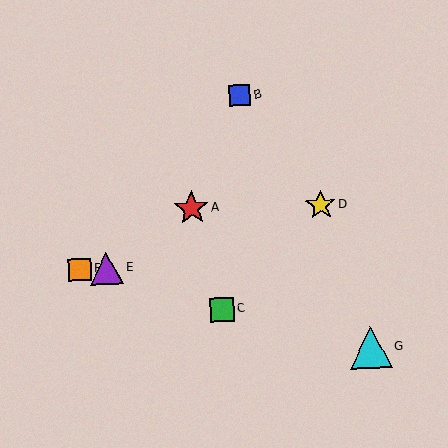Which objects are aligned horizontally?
Objects E, F are aligned horizontally.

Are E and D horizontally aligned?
No, E is at y≈268 and D is at y≈205.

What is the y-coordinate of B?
Object B is at y≈96.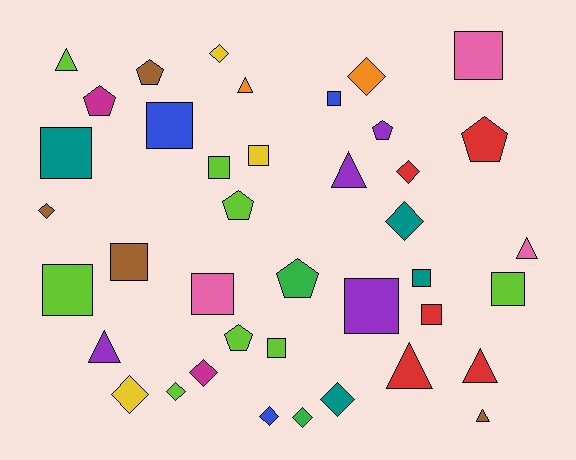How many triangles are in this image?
There are 8 triangles.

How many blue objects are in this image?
There are 3 blue objects.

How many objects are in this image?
There are 40 objects.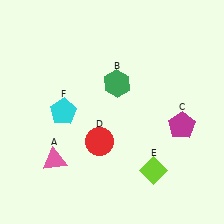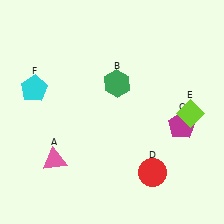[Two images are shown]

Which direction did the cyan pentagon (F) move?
The cyan pentagon (F) moved left.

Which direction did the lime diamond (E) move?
The lime diamond (E) moved up.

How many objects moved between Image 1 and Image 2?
3 objects moved between the two images.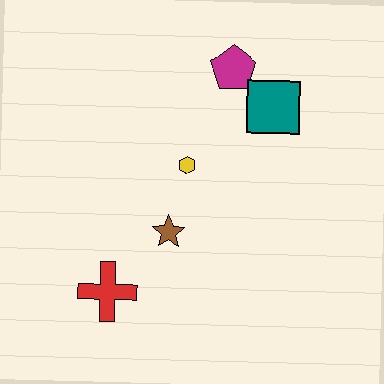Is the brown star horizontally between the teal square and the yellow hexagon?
No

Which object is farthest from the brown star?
The magenta pentagon is farthest from the brown star.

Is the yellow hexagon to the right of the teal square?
No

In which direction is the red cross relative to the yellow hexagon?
The red cross is below the yellow hexagon.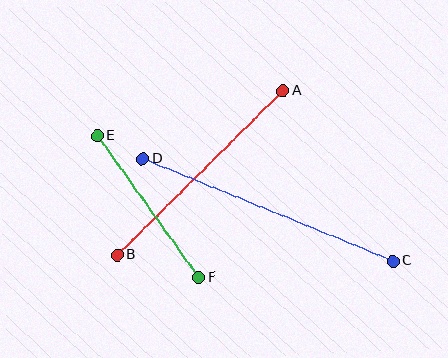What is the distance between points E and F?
The distance is approximately 174 pixels.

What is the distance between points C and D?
The distance is approximately 270 pixels.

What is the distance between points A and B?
The distance is approximately 233 pixels.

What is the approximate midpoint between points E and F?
The midpoint is at approximately (148, 206) pixels.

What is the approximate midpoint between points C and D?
The midpoint is at approximately (268, 210) pixels.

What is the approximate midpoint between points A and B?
The midpoint is at approximately (200, 173) pixels.